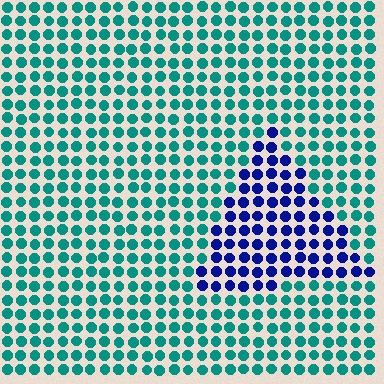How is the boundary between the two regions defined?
The boundary is defined purely by a slight shift in hue (about 61 degrees). Spacing, size, and orientation are identical on both sides.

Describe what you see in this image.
The image is filled with small teal elements in a uniform arrangement. A triangle-shaped region is visible where the elements are tinted to a slightly different hue, forming a subtle color boundary.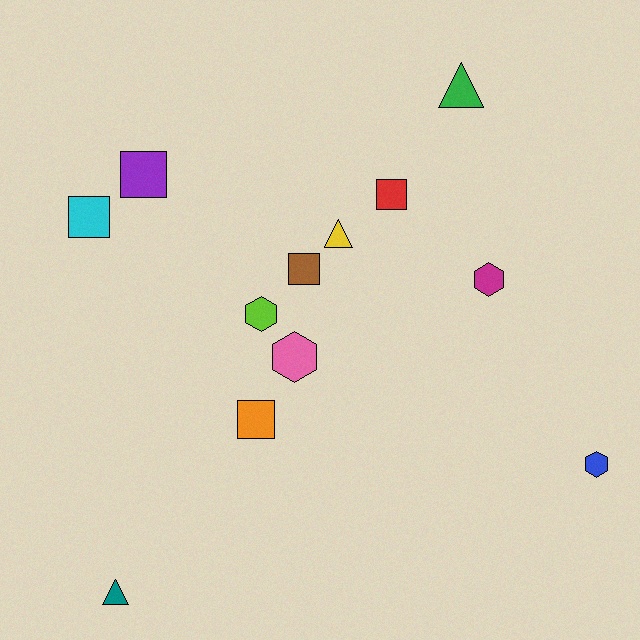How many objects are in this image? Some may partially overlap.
There are 12 objects.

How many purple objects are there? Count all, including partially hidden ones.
There is 1 purple object.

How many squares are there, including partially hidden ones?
There are 5 squares.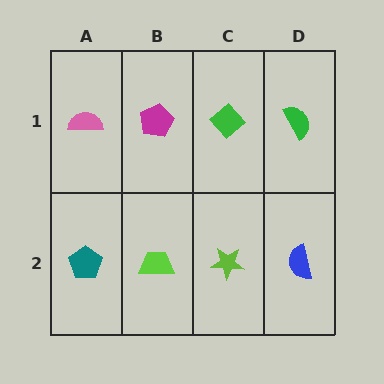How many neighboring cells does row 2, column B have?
3.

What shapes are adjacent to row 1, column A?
A teal pentagon (row 2, column A), a magenta pentagon (row 1, column B).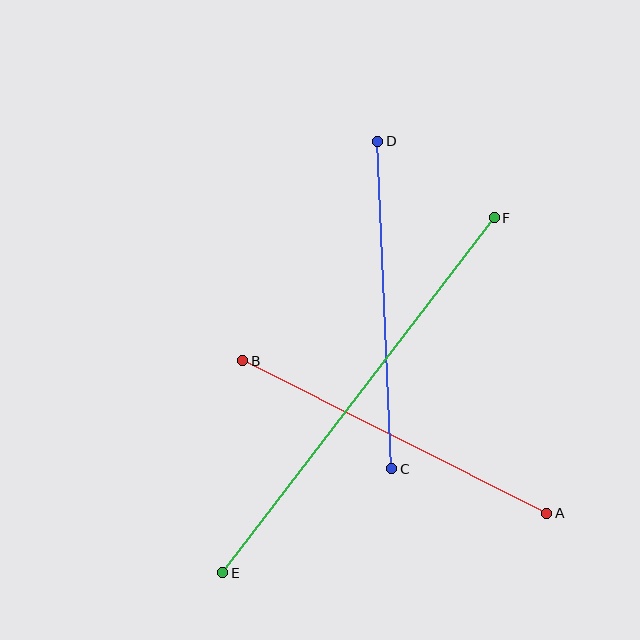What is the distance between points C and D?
The distance is approximately 328 pixels.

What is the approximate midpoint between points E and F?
The midpoint is at approximately (358, 395) pixels.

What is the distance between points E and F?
The distance is approximately 447 pixels.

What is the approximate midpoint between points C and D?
The midpoint is at approximately (385, 305) pixels.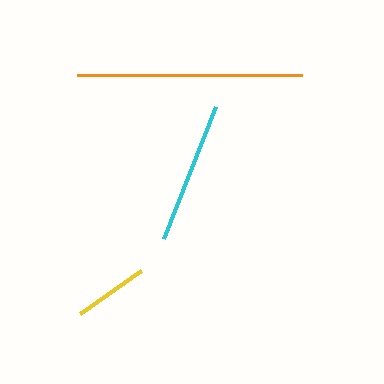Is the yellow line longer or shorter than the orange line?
The orange line is longer than the yellow line.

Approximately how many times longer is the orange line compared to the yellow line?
The orange line is approximately 3.0 times the length of the yellow line.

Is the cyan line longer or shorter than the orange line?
The orange line is longer than the cyan line.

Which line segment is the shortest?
The yellow line is the shortest at approximately 75 pixels.